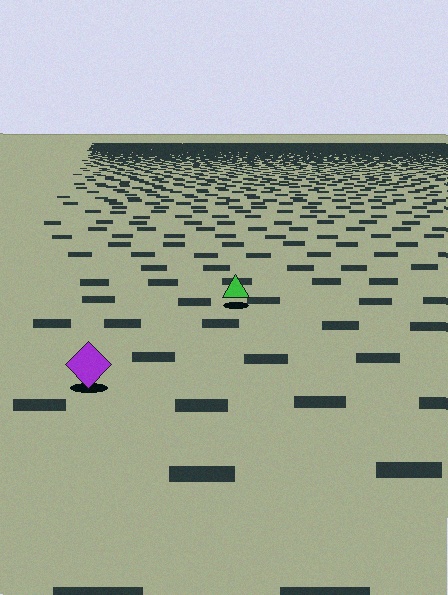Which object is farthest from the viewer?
The green triangle is farthest from the viewer. It appears smaller and the ground texture around it is denser.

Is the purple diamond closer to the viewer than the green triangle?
Yes. The purple diamond is closer — you can tell from the texture gradient: the ground texture is coarser near it.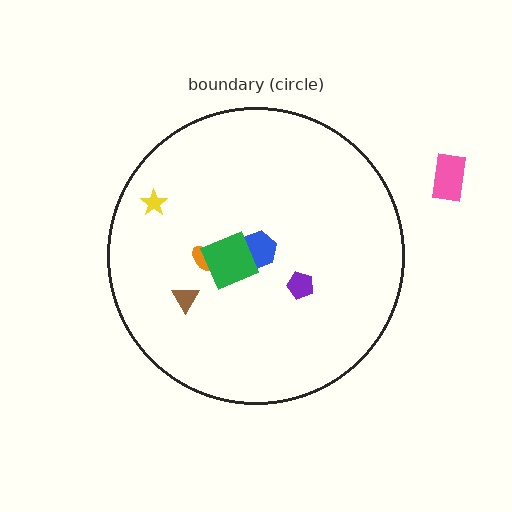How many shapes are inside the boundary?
6 inside, 1 outside.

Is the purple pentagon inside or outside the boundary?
Inside.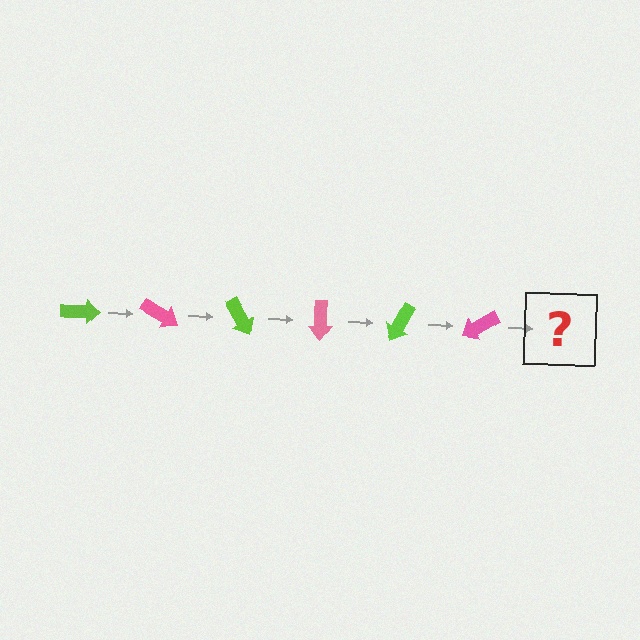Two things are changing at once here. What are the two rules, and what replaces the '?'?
The two rules are that it rotates 30 degrees each step and the color cycles through lime and pink. The '?' should be a lime arrow, rotated 180 degrees from the start.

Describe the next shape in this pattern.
It should be a lime arrow, rotated 180 degrees from the start.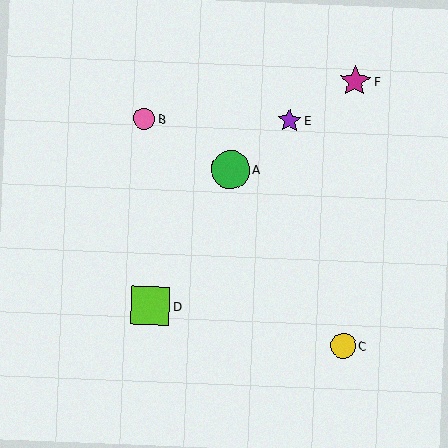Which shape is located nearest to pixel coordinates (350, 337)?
The yellow circle (labeled C) at (343, 346) is nearest to that location.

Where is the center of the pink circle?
The center of the pink circle is at (144, 119).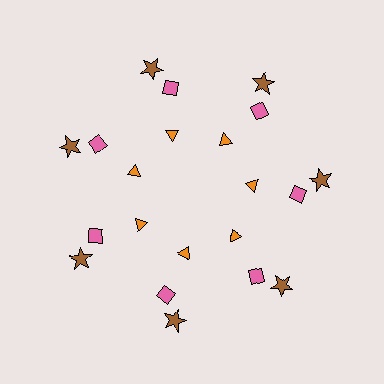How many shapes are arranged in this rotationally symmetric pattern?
There are 21 shapes, arranged in 7 groups of 3.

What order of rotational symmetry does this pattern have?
This pattern has 7-fold rotational symmetry.